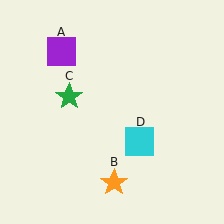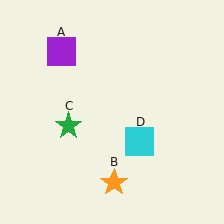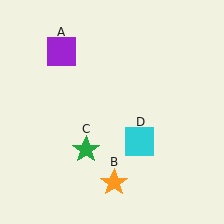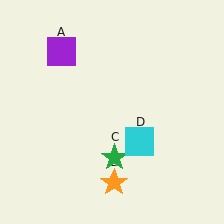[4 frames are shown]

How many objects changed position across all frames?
1 object changed position: green star (object C).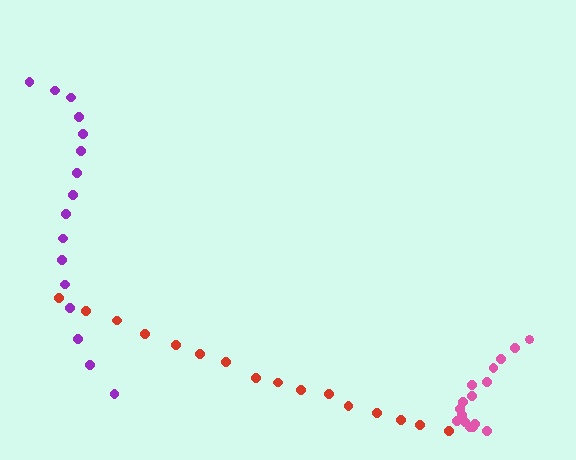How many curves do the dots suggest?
There are 3 distinct paths.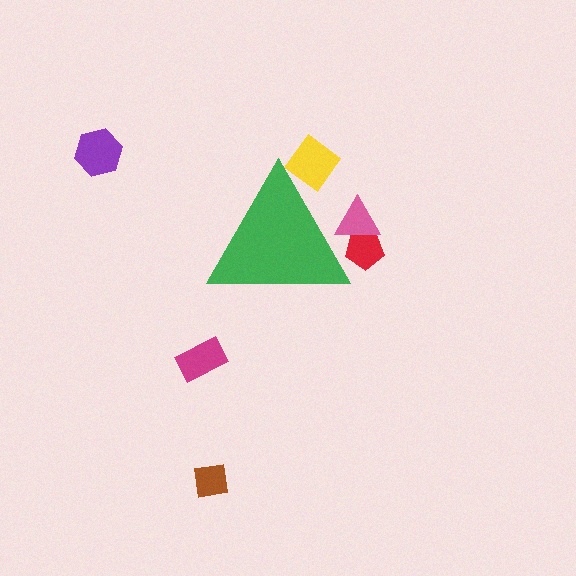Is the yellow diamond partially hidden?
Yes, the yellow diamond is partially hidden behind the green triangle.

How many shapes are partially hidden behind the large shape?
3 shapes are partially hidden.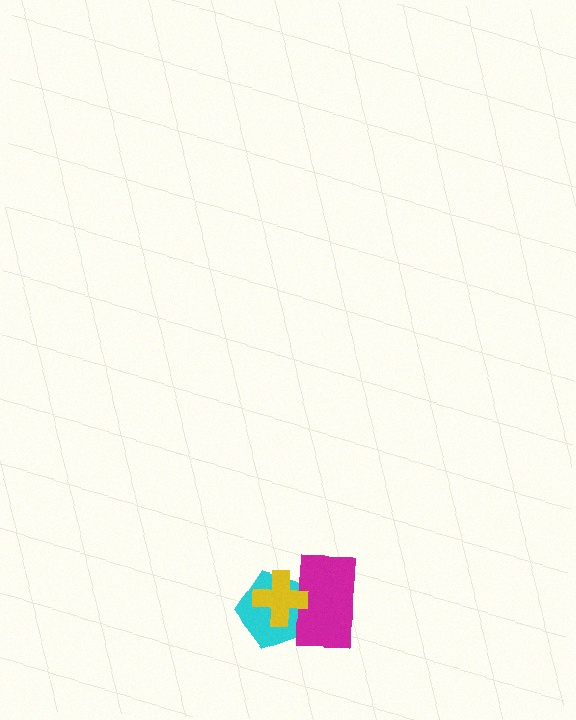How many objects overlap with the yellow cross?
2 objects overlap with the yellow cross.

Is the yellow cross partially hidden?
No, no other shape covers it.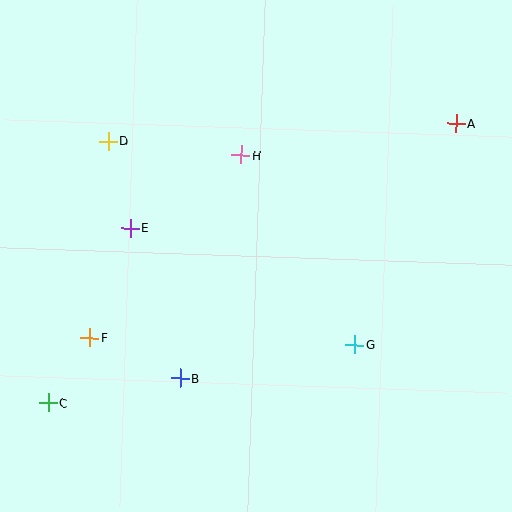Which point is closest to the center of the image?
Point H at (241, 155) is closest to the center.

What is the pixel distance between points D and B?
The distance between D and B is 248 pixels.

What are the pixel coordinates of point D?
Point D is at (108, 141).